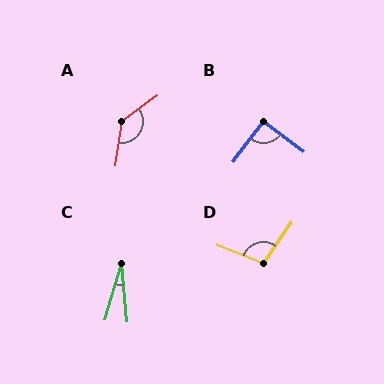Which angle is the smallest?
C, at approximately 22 degrees.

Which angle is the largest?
A, at approximately 134 degrees.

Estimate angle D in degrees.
Approximately 103 degrees.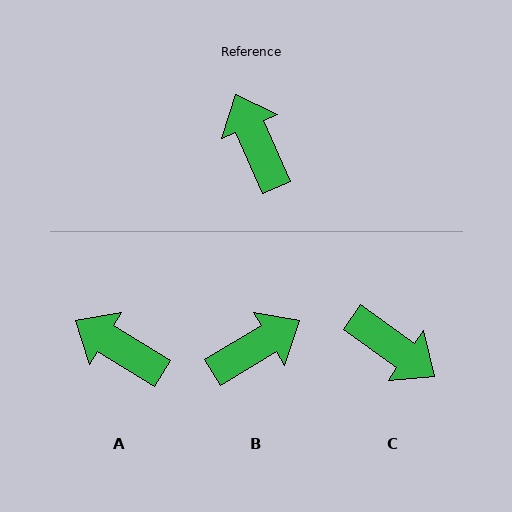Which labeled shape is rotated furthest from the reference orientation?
C, about 149 degrees away.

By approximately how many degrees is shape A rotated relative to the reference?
Approximately 35 degrees counter-clockwise.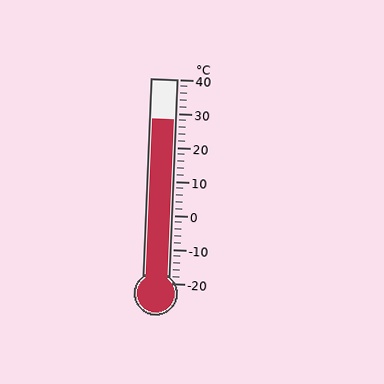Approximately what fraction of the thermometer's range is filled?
The thermometer is filled to approximately 80% of its range.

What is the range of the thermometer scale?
The thermometer scale ranges from -20°C to 40°C.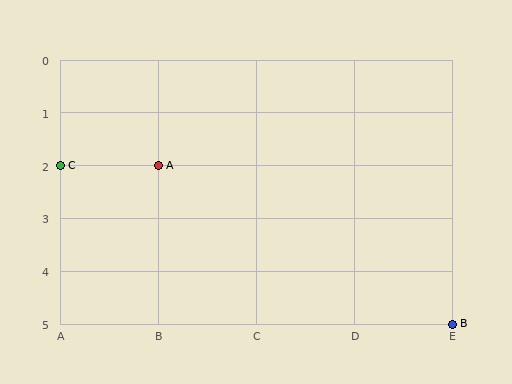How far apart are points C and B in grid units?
Points C and B are 4 columns and 3 rows apart (about 5.0 grid units diagonally).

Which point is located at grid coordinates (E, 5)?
Point B is at (E, 5).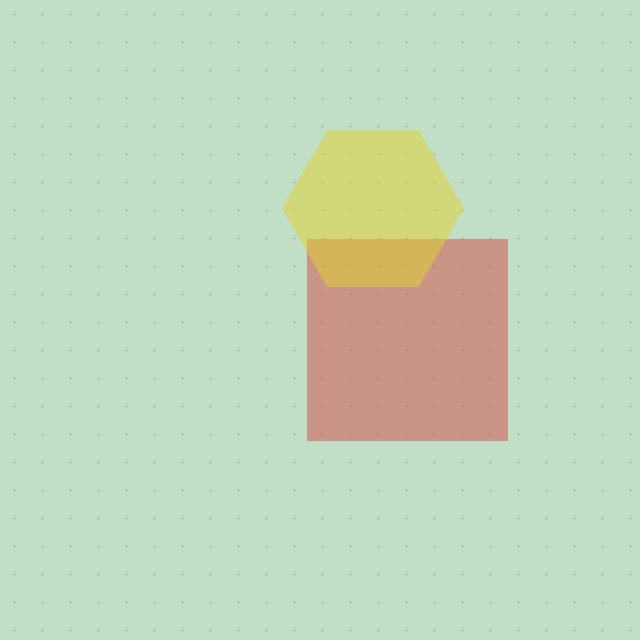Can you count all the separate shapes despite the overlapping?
Yes, there are 2 separate shapes.